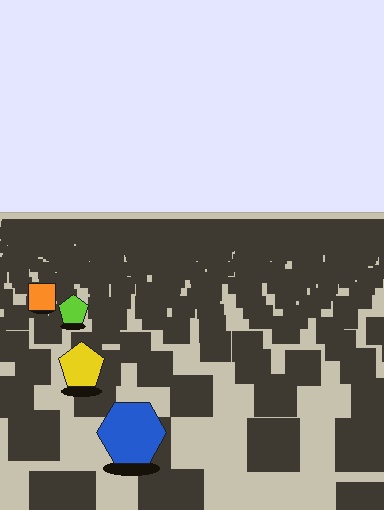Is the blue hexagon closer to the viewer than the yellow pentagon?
Yes. The blue hexagon is closer — you can tell from the texture gradient: the ground texture is coarser near it.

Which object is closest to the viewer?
The blue hexagon is closest. The texture marks near it are larger and more spread out.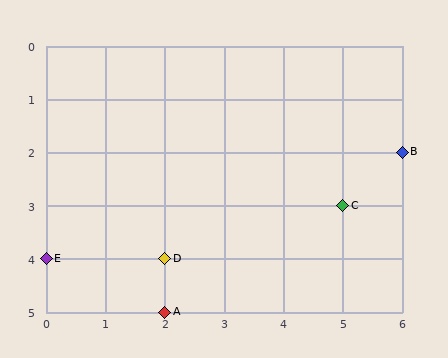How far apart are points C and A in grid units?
Points C and A are 3 columns and 2 rows apart (about 3.6 grid units diagonally).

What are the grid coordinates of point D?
Point D is at grid coordinates (2, 4).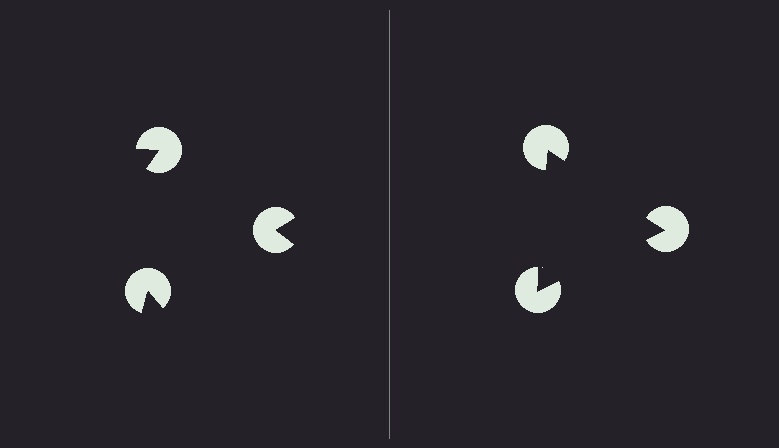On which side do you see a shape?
An illusory triangle appears on the right side. On the left side the wedge cuts are rotated, so no coherent shape forms.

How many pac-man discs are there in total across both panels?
6 — 3 on each side.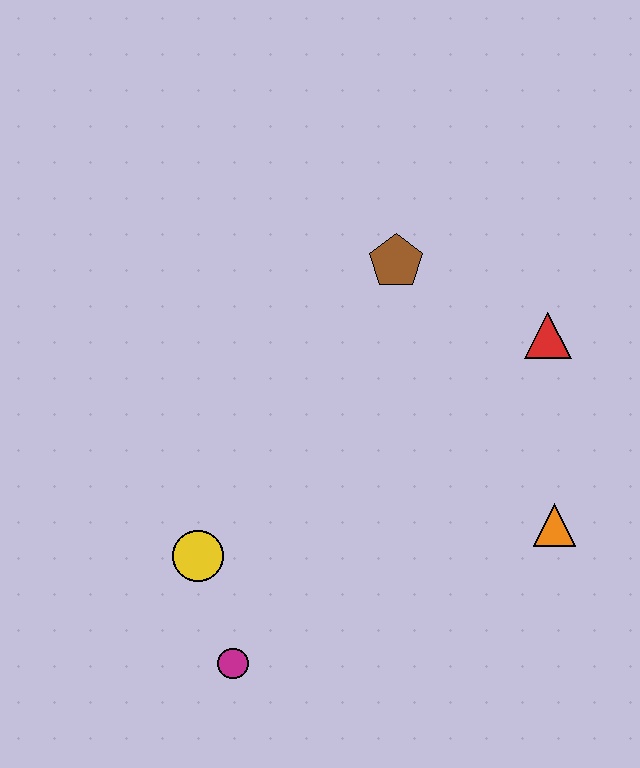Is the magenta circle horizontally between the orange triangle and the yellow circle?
Yes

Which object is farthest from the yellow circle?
The red triangle is farthest from the yellow circle.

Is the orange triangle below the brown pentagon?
Yes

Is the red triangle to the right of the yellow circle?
Yes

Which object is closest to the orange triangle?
The red triangle is closest to the orange triangle.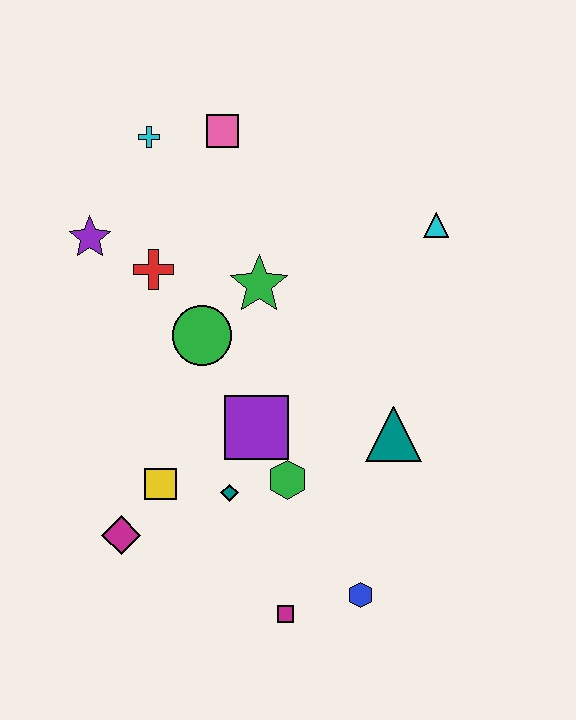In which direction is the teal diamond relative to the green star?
The teal diamond is below the green star.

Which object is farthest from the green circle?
The blue hexagon is farthest from the green circle.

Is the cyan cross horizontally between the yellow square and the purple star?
Yes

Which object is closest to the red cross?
The purple star is closest to the red cross.